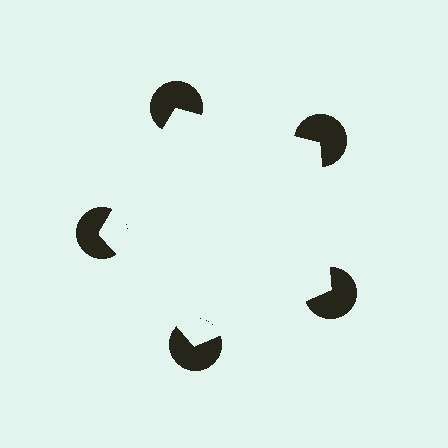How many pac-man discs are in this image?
There are 5 — one at each vertex of the illusory pentagon.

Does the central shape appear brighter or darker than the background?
It typically appears slightly brighter than the background, even though no actual brightness change is drawn.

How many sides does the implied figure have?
5 sides.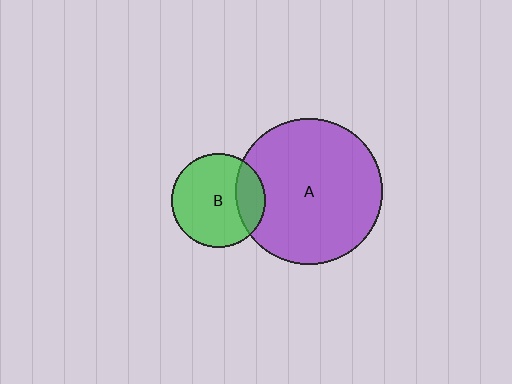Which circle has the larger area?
Circle A (purple).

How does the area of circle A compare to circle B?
Approximately 2.5 times.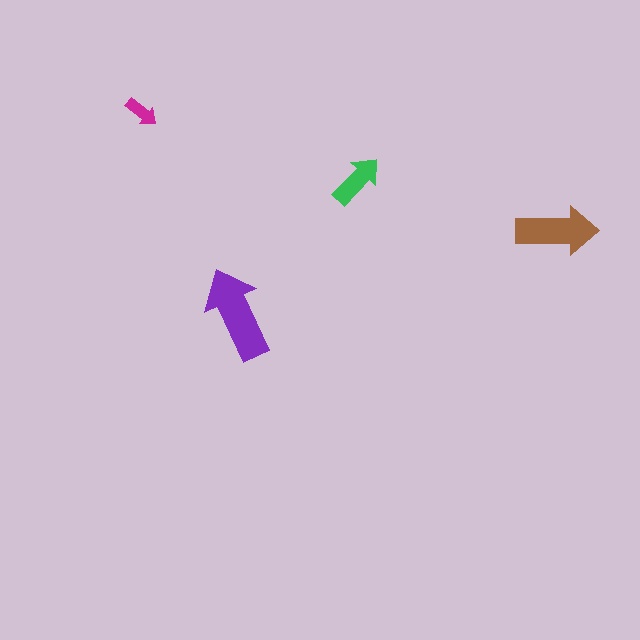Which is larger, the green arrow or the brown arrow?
The brown one.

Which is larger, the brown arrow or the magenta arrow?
The brown one.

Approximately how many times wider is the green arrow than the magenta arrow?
About 1.5 times wider.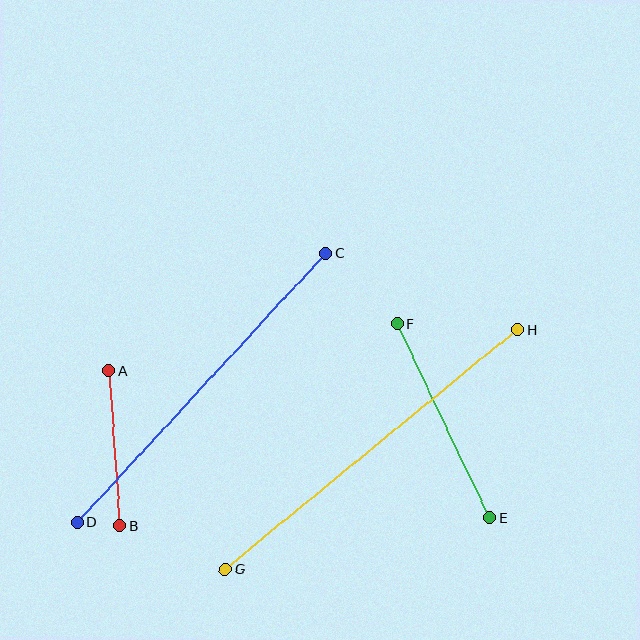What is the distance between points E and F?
The distance is approximately 215 pixels.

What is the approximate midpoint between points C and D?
The midpoint is at approximately (201, 388) pixels.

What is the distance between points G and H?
The distance is approximately 378 pixels.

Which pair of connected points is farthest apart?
Points G and H are farthest apart.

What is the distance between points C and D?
The distance is approximately 366 pixels.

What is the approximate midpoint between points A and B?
The midpoint is at approximately (114, 449) pixels.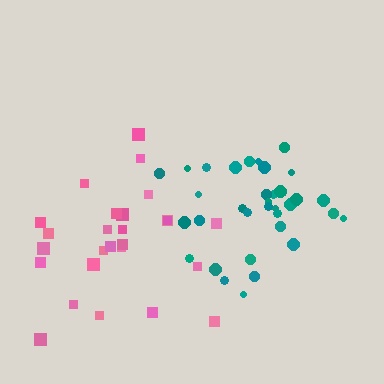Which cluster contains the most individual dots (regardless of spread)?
Teal (35).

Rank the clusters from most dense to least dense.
teal, pink.